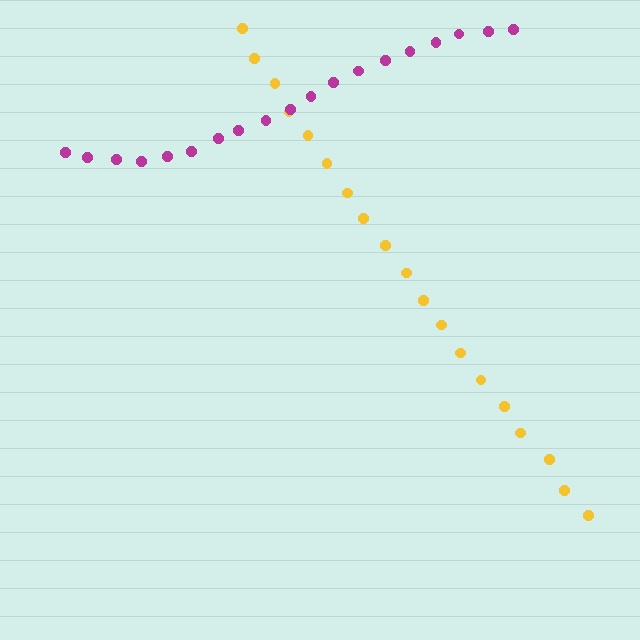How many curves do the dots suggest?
There are 2 distinct paths.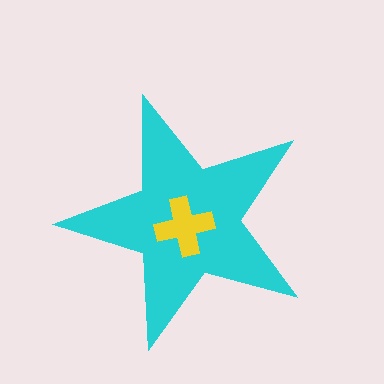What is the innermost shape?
The yellow cross.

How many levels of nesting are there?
2.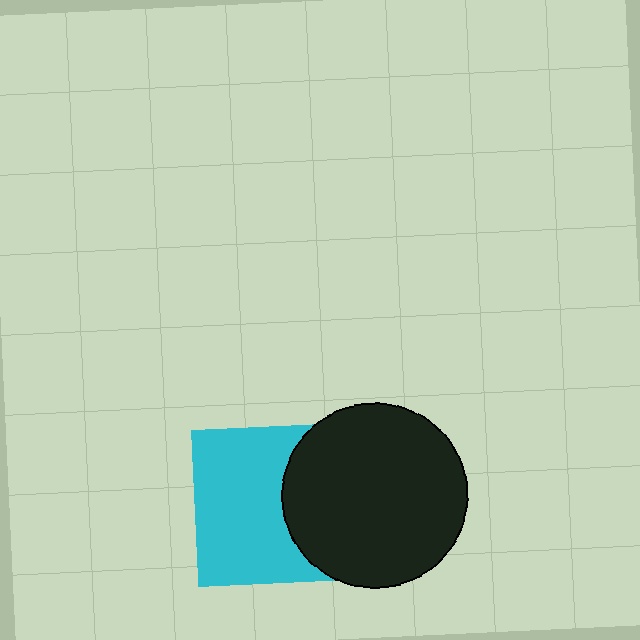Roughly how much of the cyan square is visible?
About half of it is visible (roughly 64%).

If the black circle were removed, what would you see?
You would see the complete cyan square.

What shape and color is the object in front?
The object in front is a black circle.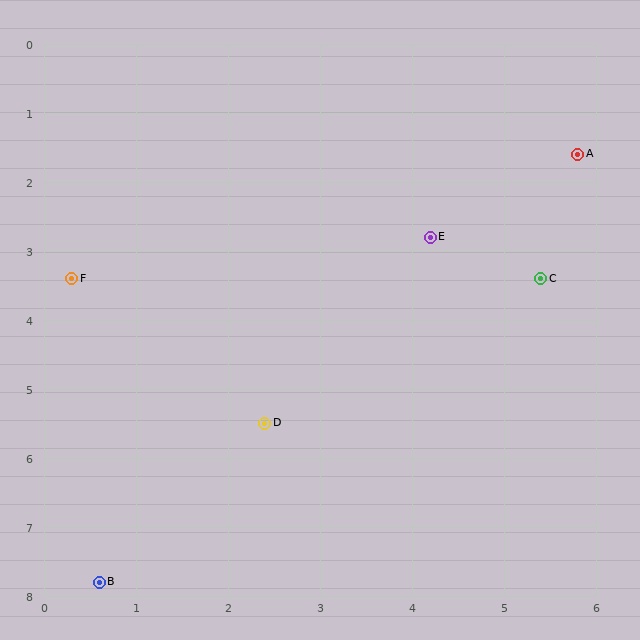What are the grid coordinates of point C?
Point C is at approximately (5.4, 3.4).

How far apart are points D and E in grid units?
Points D and E are about 3.2 grid units apart.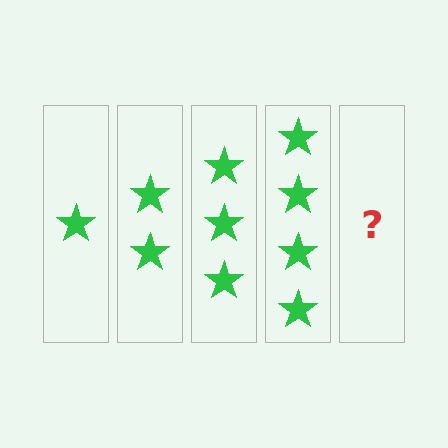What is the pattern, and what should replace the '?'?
The pattern is that each step adds one more star. The '?' should be 5 stars.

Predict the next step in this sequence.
The next step is 5 stars.